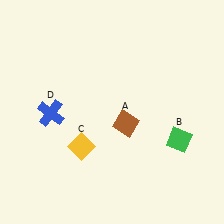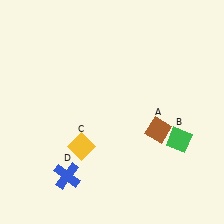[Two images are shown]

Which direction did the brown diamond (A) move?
The brown diamond (A) moved right.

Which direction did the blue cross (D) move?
The blue cross (D) moved down.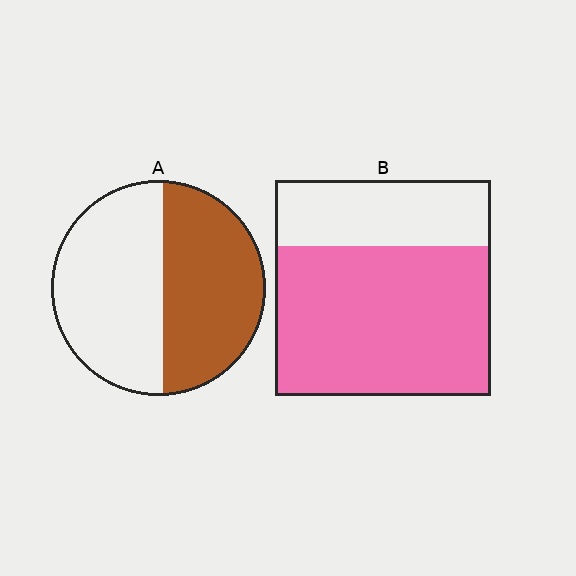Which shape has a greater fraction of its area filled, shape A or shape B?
Shape B.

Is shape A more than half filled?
Roughly half.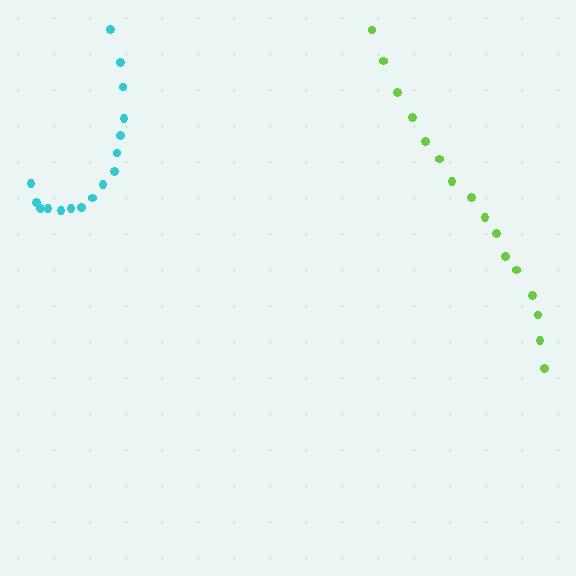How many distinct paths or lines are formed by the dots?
There are 2 distinct paths.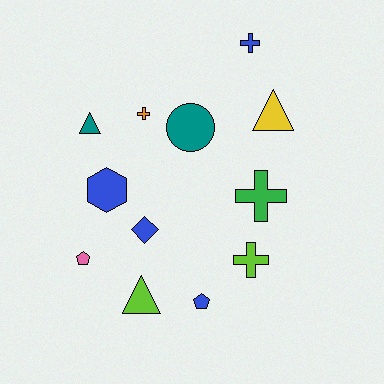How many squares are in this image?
There are no squares.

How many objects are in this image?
There are 12 objects.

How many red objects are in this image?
There are no red objects.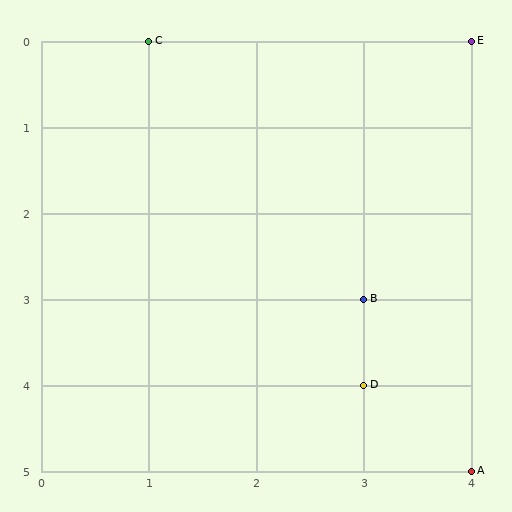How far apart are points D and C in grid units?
Points D and C are 2 columns and 4 rows apart (about 4.5 grid units diagonally).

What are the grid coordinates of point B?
Point B is at grid coordinates (3, 3).